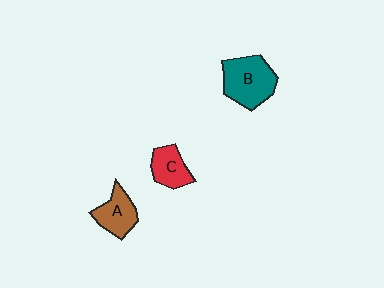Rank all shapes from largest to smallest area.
From largest to smallest: B (teal), A (brown), C (red).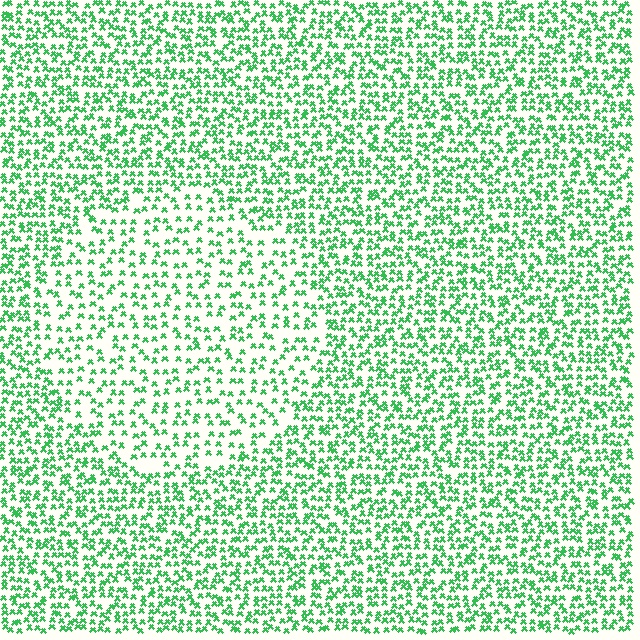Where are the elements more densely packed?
The elements are more densely packed outside the circle boundary.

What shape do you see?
I see a circle.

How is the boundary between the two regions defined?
The boundary is defined by a change in element density (approximately 1.7x ratio). All elements are the same color, size, and shape.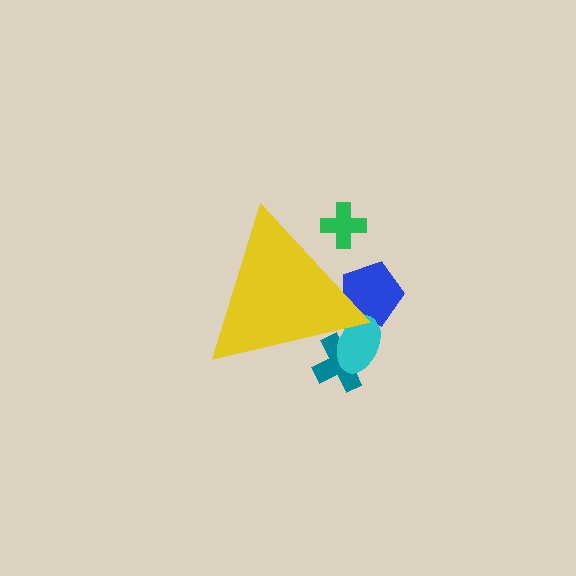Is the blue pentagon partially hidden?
Yes, the blue pentagon is partially hidden behind the yellow triangle.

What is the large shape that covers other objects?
A yellow triangle.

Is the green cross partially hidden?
Yes, the green cross is partially hidden behind the yellow triangle.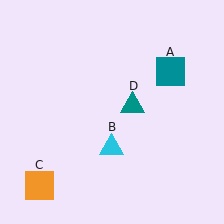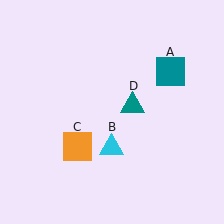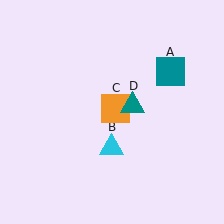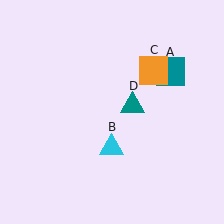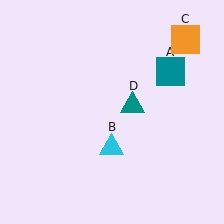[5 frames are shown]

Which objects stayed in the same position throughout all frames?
Teal square (object A) and cyan triangle (object B) and teal triangle (object D) remained stationary.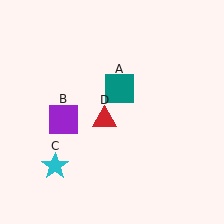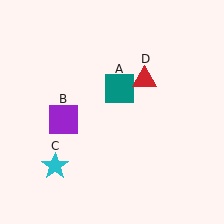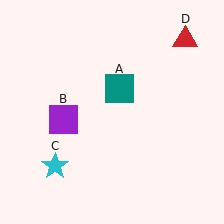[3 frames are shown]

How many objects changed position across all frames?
1 object changed position: red triangle (object D).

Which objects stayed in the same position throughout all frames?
Teal square (object A) and purple square (object B) and cyan star (object C) remained stationary.